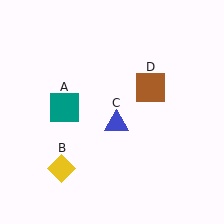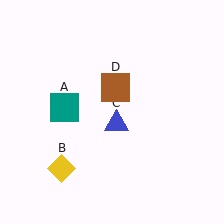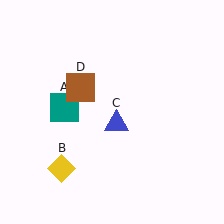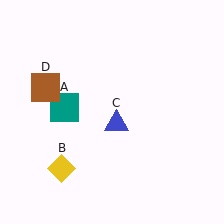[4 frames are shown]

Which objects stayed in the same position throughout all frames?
Teal square (object A) and yellow diamond (object B) and blue triangle (object C) remained stationary.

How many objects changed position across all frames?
1 object changed position: brown square (object D).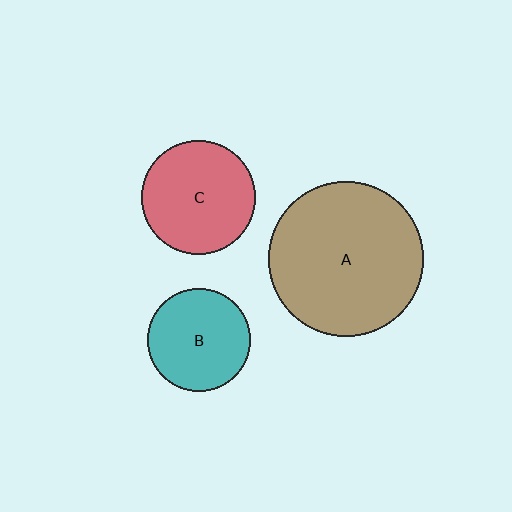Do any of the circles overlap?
No, none of the circles overlap.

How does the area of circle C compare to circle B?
Approximately 1.2 times.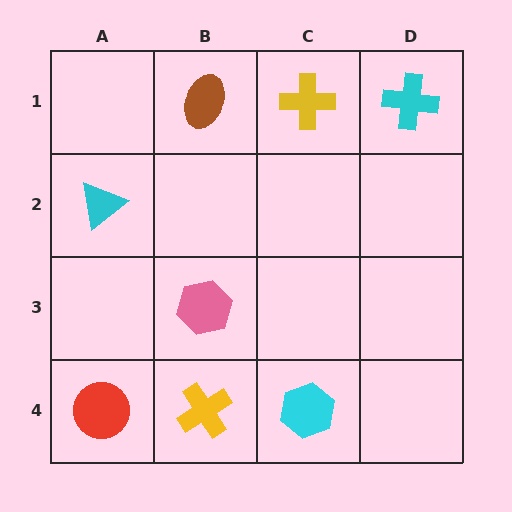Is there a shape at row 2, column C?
No, that cell is empty.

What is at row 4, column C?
A cyan hexagon.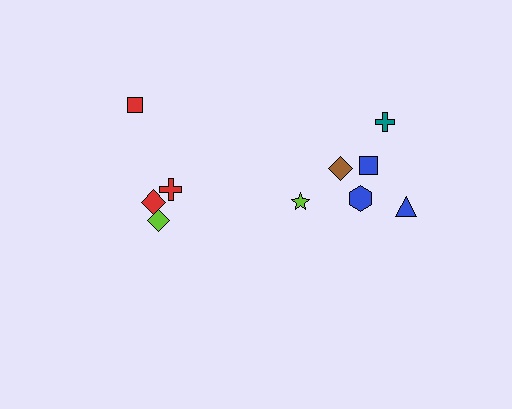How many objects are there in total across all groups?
There are 10 objects.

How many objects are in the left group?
There are 4 objects.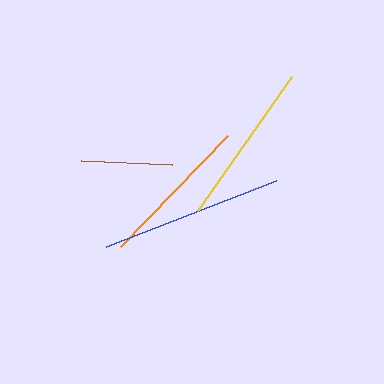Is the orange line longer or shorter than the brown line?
The orange line is longer than the brown line.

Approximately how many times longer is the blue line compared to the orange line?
The blue line is approximately 1.2 times the length of the orange line.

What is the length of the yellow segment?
The yellow segment is approximately 164 pixels long.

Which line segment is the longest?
The blue line is the longest at approximately 183 pixels.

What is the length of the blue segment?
The blue segment is approximately 183 pixels long.